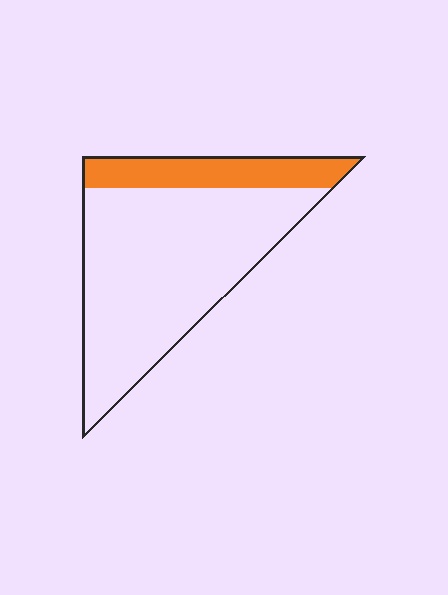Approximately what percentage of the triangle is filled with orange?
Approximately 20%.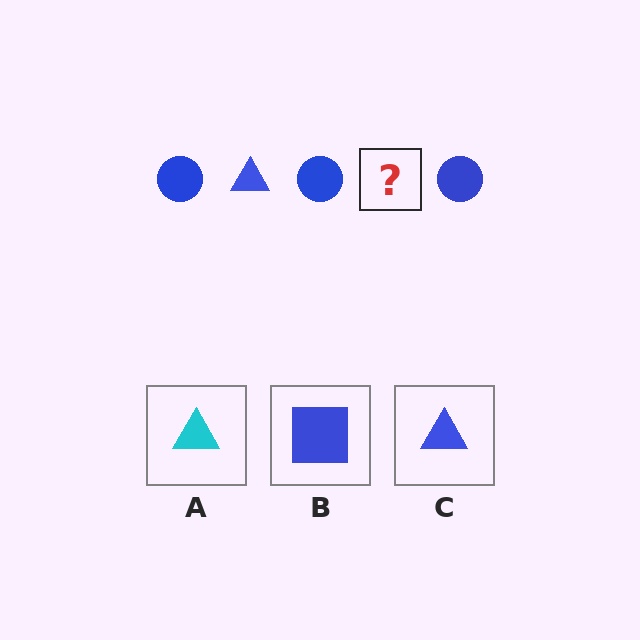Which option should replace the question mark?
Option C.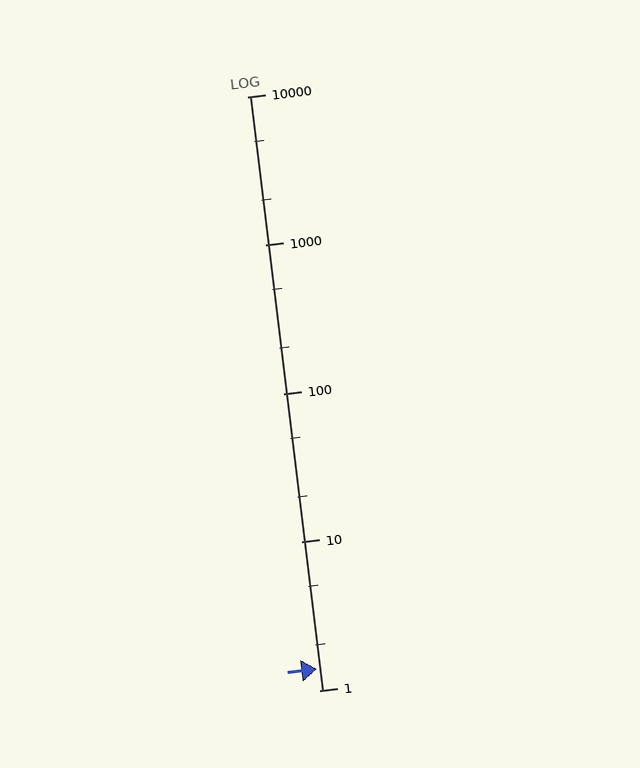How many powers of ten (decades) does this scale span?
The scale spans 4 decades, from 1 to 10000.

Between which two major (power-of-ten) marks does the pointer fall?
The pointer is between 1 and 10.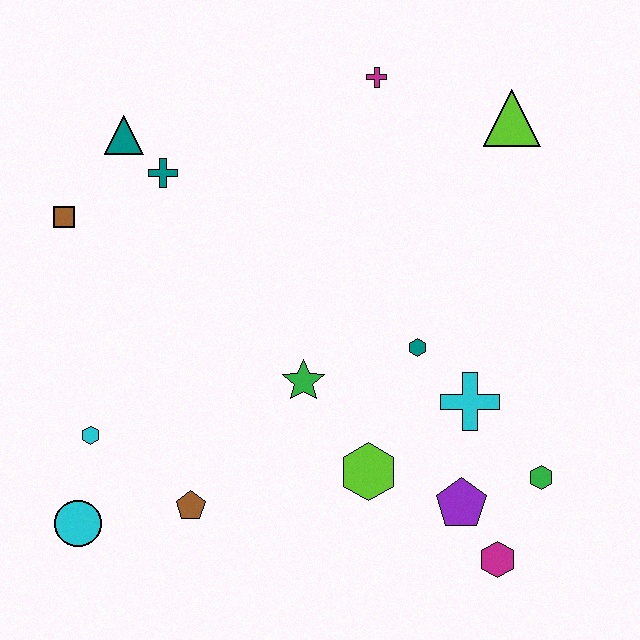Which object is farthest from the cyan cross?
The brown square is farthest from the cyan cross.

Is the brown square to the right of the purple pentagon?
No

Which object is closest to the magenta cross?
The lime triangle is closest to the magenta cross.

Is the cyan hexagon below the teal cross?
Yes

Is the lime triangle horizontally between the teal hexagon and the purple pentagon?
No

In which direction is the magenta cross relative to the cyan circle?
The magenta cross is above the cyan circle.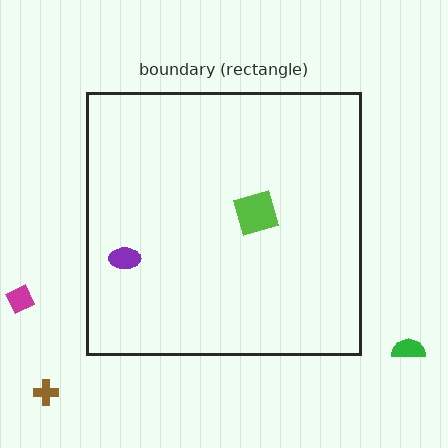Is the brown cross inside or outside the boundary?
Outside.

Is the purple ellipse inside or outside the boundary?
Inside.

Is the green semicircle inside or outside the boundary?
Outside.